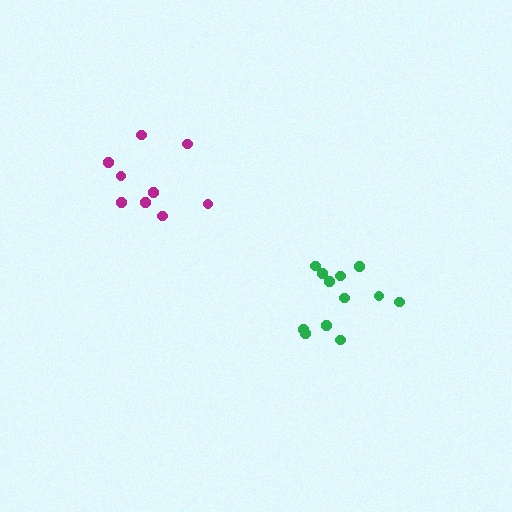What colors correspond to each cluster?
The clusters are colored: green, magenta.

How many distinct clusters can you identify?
There are 2 distinct clusters.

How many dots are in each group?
Group 1: 12 dots, Group 2: 9 dots (21 total).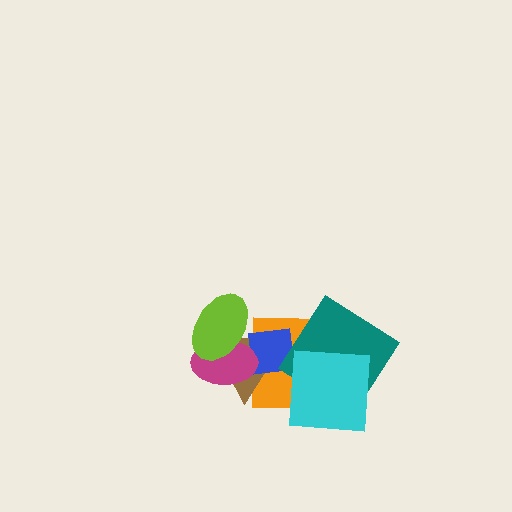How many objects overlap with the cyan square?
2 objects overlap with the cyan square.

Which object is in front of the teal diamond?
The cyan square is in front of the teal diamond.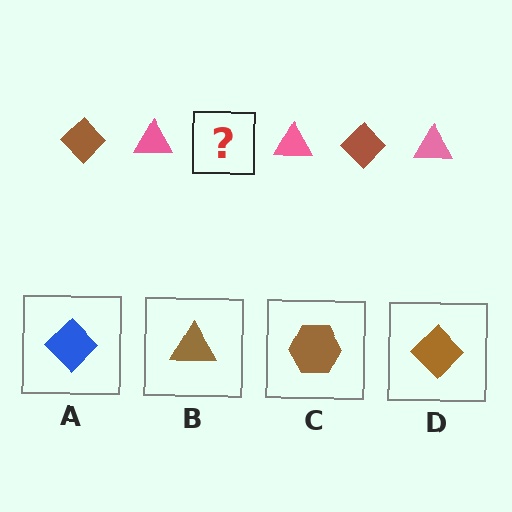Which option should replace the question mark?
Option D.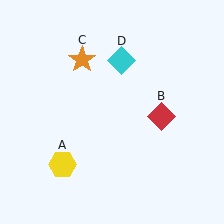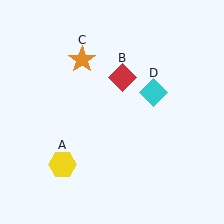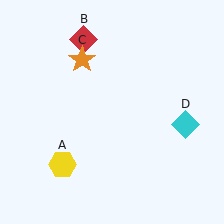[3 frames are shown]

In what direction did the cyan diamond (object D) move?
The cyan diamond (object D) moved down and to the right.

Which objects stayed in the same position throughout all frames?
Yellow hexagon (object A) and orange star (object C) remained stationary.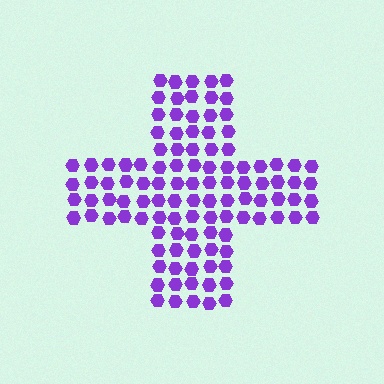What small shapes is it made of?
It is made of small hexagons.